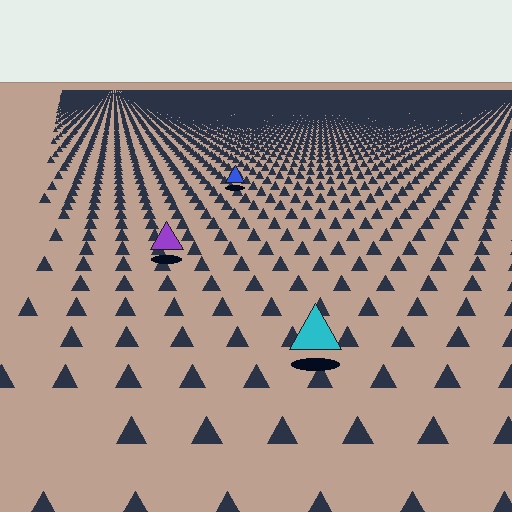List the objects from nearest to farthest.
From nearest to farthest: the cyan triangle, the purple triangle, the blue triangle.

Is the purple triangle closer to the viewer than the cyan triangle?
No. The cyan triangle is closer — you can tell from the texture gradient: the ground texture is coarser near it.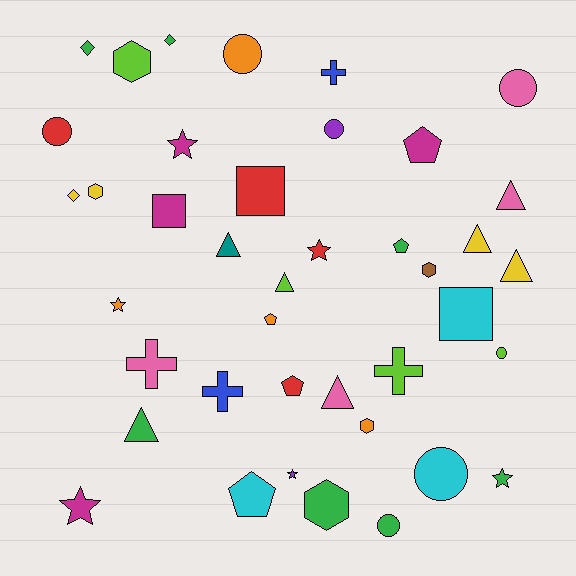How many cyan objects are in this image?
There are 3 cyan objects.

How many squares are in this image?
There are 3 squares.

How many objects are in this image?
There are 40 objects.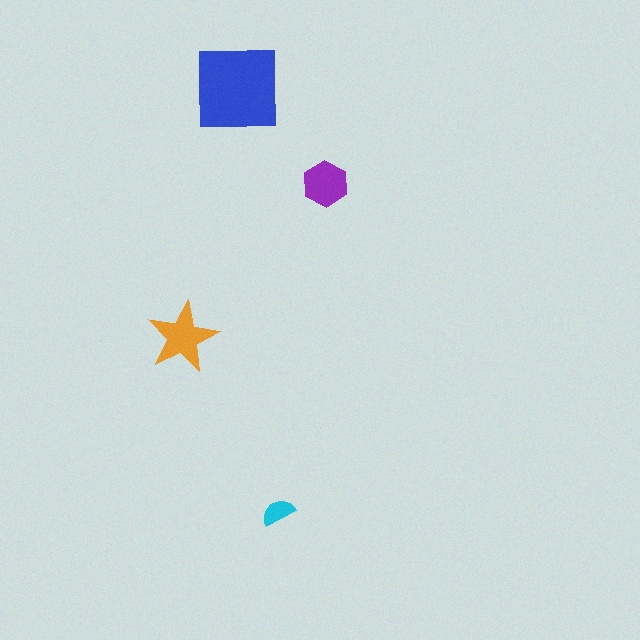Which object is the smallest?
The cyan semicircle.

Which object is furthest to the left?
The orange star is leftmost.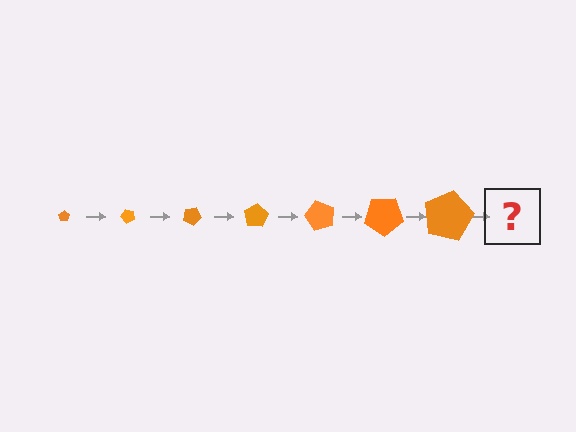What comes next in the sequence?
The next element should be a pentagon, larger than the previous one and rotated 350 degrees from the start.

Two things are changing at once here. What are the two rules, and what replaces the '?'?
The two rules are that the pentagon grows larger each step and it rotates 50 degrees each step. The '?' should be a pentagon, larger than the previous one and rotated 350 degrees from the start.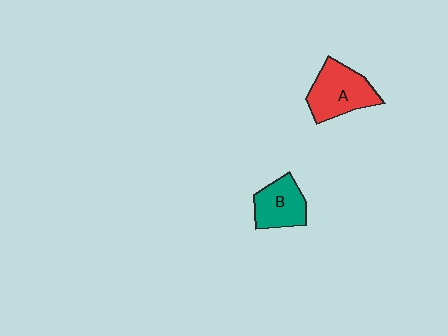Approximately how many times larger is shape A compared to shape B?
Approximately 1.3 times.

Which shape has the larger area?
Shape A (red).